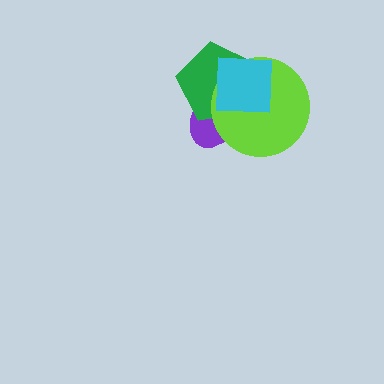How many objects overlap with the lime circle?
3 objects overlap with the lime circle.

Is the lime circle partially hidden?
Yes, it is partially covered by another shape.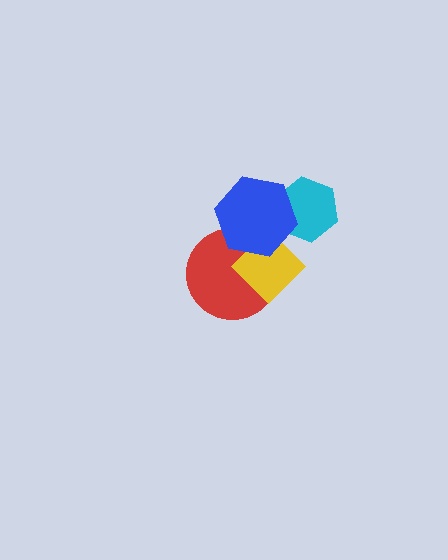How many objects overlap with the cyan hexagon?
1 object overlaps with the cyan hexagon.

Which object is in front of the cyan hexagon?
The blue hexagon is in front of the cyan hexagon.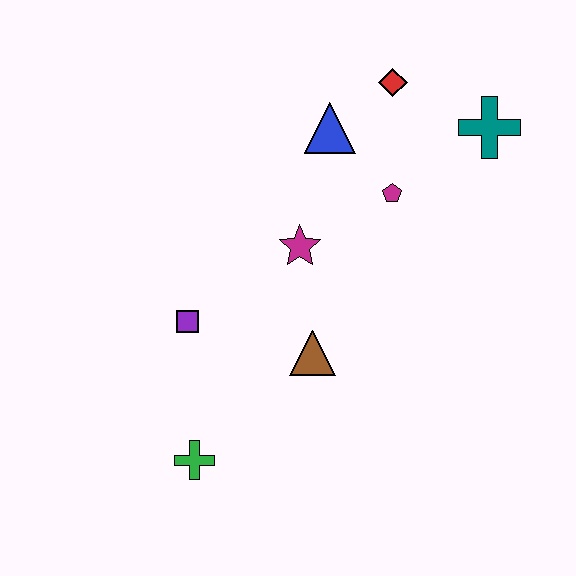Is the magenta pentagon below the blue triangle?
Yes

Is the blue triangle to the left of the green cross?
No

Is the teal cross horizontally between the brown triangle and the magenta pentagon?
No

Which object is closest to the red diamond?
The blue triangle is closest to the red diamond.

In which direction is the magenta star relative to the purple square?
The magenta star is to the right of the purple square.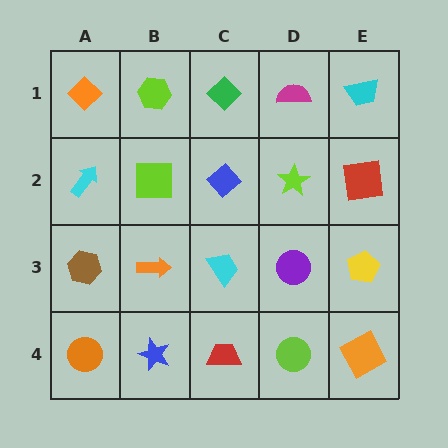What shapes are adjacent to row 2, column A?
An orange diamond (row 1, column A), a brown hexagon (row 3, column A), a lime square (row 2, column B).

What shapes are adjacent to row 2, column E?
A cyan trapezoid (row 1, column E), a yellow pentagon (row 3, column E), a lime star (row 2, column D).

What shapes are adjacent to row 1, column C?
A blue diamond (row 2, column C), a lime hexagon (row 1, column B), a magenta semicircle (row 1, column D).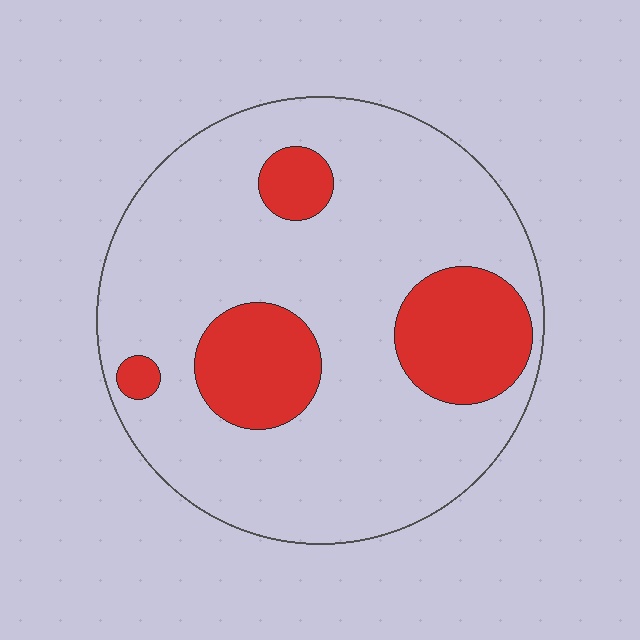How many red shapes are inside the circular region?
4.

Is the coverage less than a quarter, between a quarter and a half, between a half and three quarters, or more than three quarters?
Less than a quarter.